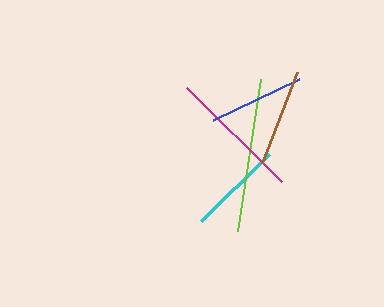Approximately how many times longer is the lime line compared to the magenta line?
The lime line is approximately 1.1 times the length of the magenta line.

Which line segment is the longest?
The lime line is the longest at approximately 154 pixels.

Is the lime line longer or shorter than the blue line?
The lime line is longer than the blue line.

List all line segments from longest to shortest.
From longest to shortest: lime, magenta, brown, blue, cyan.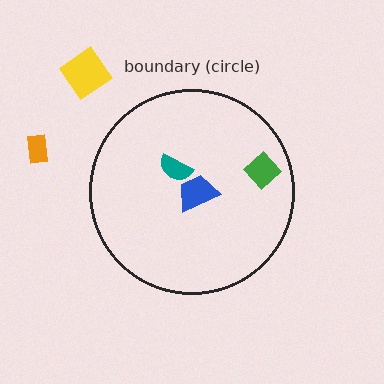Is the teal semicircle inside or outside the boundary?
Inside.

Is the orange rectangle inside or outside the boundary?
Outside.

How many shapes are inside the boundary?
3 inside, 2 outside.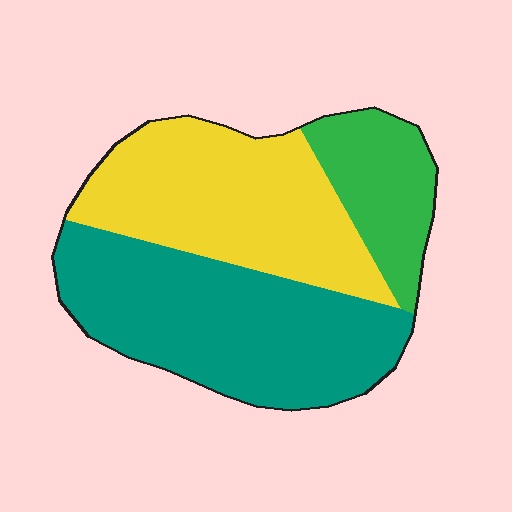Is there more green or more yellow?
Yellow.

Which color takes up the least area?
Green, at roughly 15%.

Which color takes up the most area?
Teal, at roughly 45%.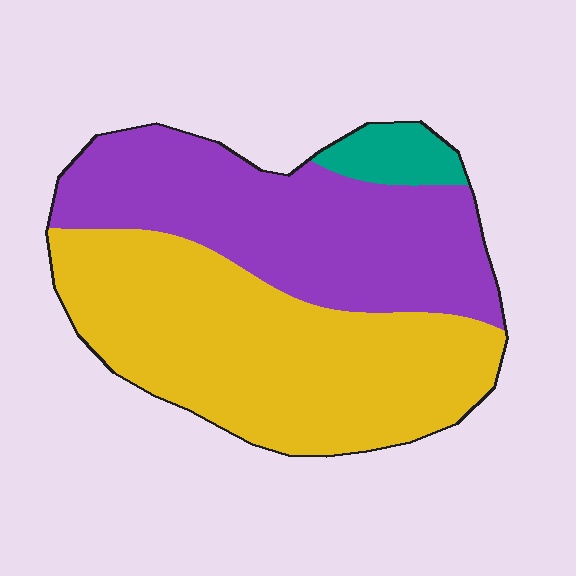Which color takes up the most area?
Yellow, at roughly 50%.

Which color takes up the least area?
Teal, at roughly 5%.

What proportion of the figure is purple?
Purple takes up between a quarter and a half of the figure.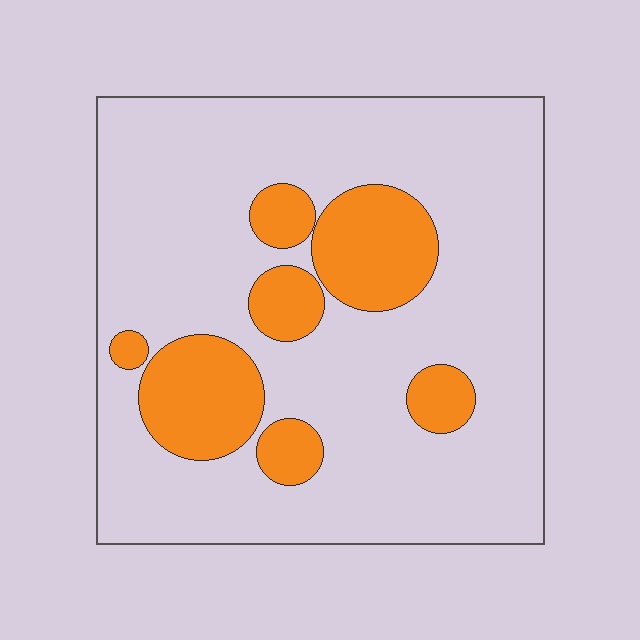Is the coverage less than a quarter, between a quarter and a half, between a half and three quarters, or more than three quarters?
Less than a quarter.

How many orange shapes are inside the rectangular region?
7.